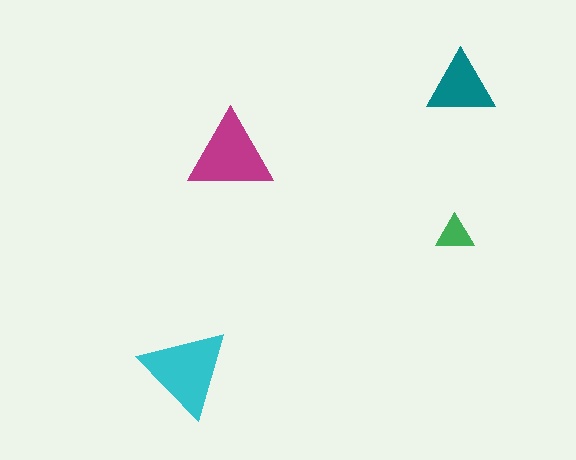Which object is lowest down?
The cyan triangle is bottommost.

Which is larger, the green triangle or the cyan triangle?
The cyan one.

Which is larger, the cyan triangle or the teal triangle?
The cyan one.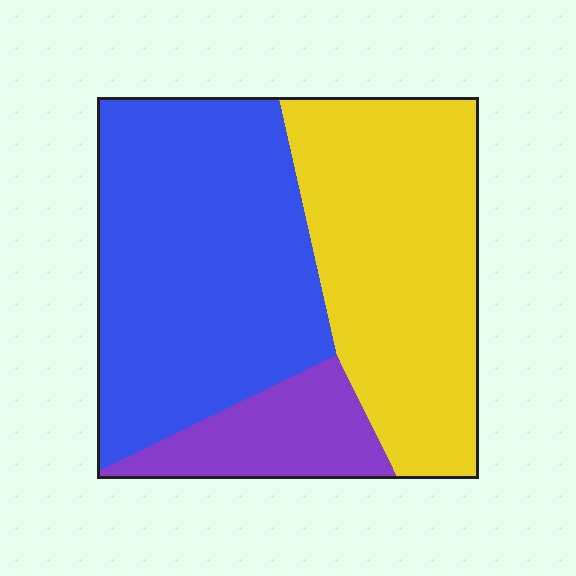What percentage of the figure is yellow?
Yellow covers around 40% of the figure.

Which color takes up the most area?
Blue, at roughly 45%.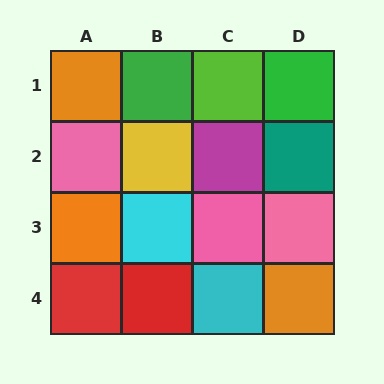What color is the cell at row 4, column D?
Orange.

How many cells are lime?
1 cell is lime.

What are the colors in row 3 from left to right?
Orange, cyan, pink, pink.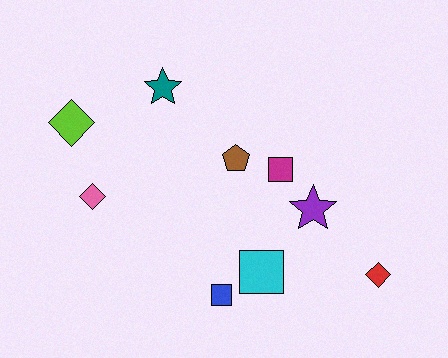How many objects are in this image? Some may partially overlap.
There are 9 objects.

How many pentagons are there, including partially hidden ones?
There is 1 pentagon.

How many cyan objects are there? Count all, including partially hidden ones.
There is 1 cyan object.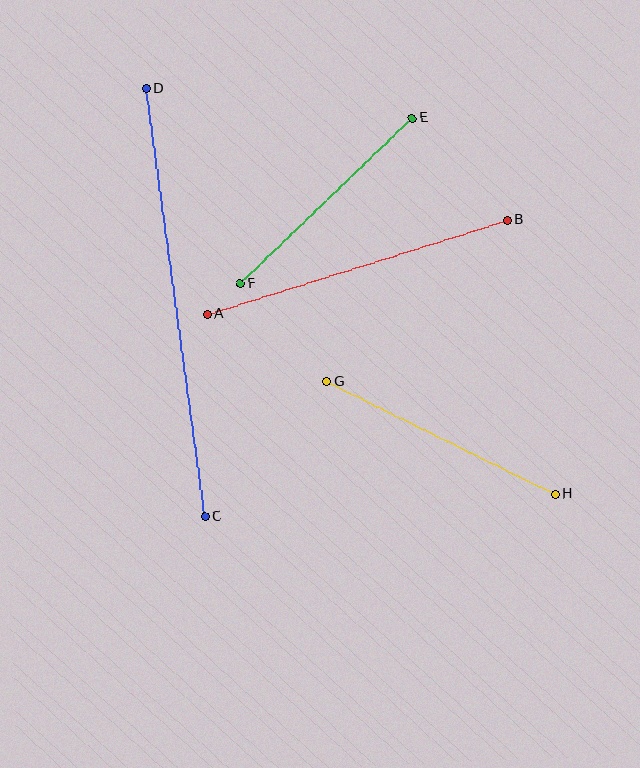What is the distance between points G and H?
The distance is approximately 255 pixels.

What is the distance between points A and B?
The distance is approximately 314 pixels.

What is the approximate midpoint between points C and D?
The midpoint is at approximately (176, 302) pixels.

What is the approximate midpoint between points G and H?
The midpoint is at approximately (441, 438) pixels.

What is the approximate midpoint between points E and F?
The midpoint is at approximately (326, 201) pixels.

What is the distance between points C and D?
The distance is approximately 432 pixels.